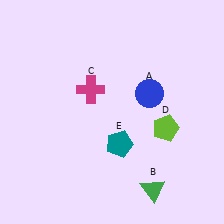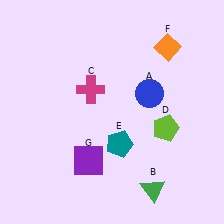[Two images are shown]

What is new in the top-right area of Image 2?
An orange diamond (F) was added in the top-right area of Image 2.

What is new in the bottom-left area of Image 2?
A purple square (G) was added in the bottom-left area of Image 2.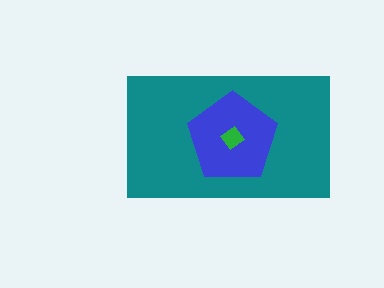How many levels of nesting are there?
3.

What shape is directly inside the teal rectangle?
The blue pentagon.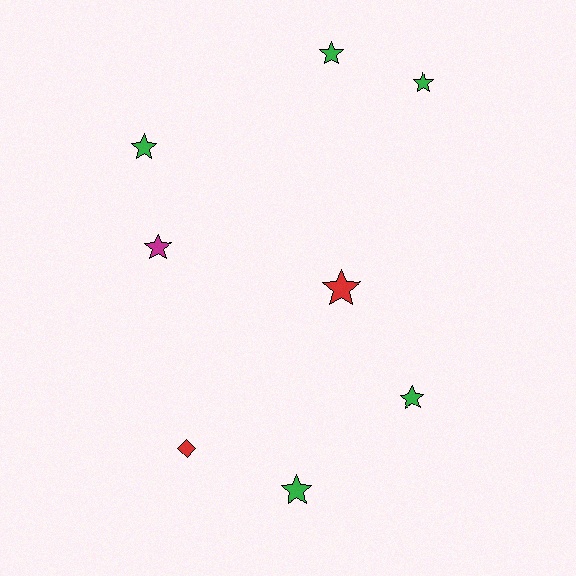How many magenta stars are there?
There is 1 magenta star.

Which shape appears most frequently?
Star, with 7 objects.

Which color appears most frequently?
Green, with 5 objects.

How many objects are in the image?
There are 8 objects.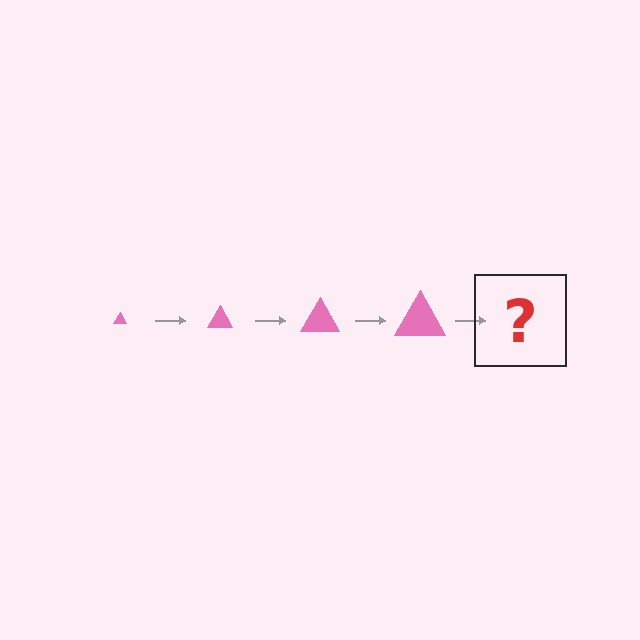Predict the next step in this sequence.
The next step is a pink triangle, larger than the previous one.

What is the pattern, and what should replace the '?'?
The pattern is that the triangle gets progressively larger each step. The '?' should be a pink triangle, larger than the previous one.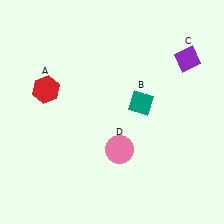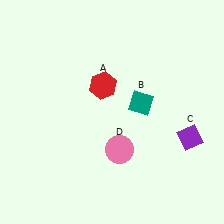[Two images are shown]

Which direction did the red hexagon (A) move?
The red hexagon (A) moved right.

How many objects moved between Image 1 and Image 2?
2 objects moved between the two images.